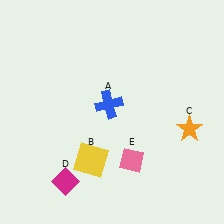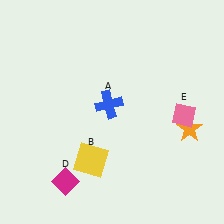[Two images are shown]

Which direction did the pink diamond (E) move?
The pink diamond (E) moved right.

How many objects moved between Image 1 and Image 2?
1 object moved between the two images.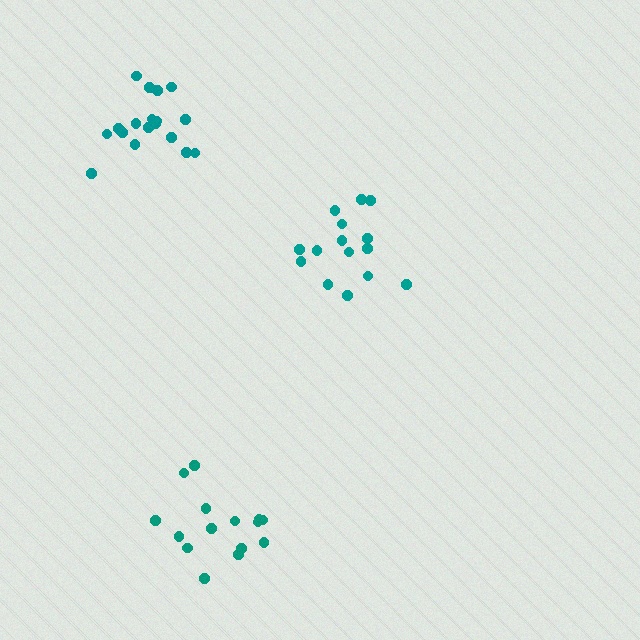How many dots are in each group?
Group 1: 15 dots, Group 2: 18 dots, Group 3: 15 dots (48 total).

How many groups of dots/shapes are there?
There are 3 groups.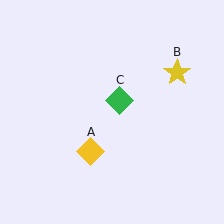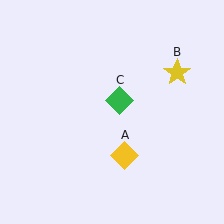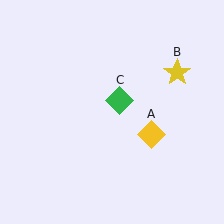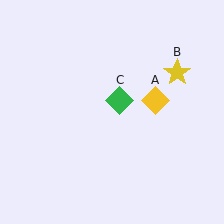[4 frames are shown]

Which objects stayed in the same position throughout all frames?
Yellow star (object B) and green diamond (object C) remained stationary.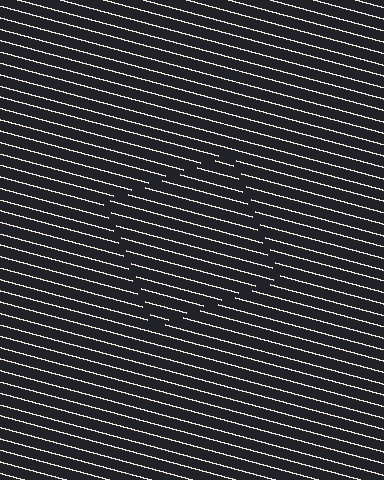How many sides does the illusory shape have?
4 sides — the line-ends trace a square.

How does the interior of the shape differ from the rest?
The interior of the shape contains the same grating, shifted by half a period — the contour is defined by the phase discontinuity where line-ends from the inner and outer gratings abut.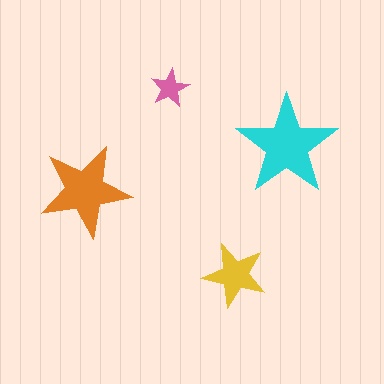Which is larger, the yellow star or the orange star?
The orange one.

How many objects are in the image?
There are 4 objects in the image.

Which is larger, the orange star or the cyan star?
The cyan one.